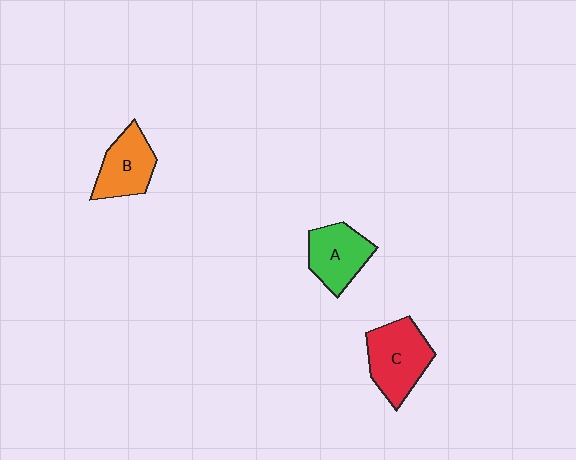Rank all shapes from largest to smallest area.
From largest to smallest: C (red), A (green), B (orange).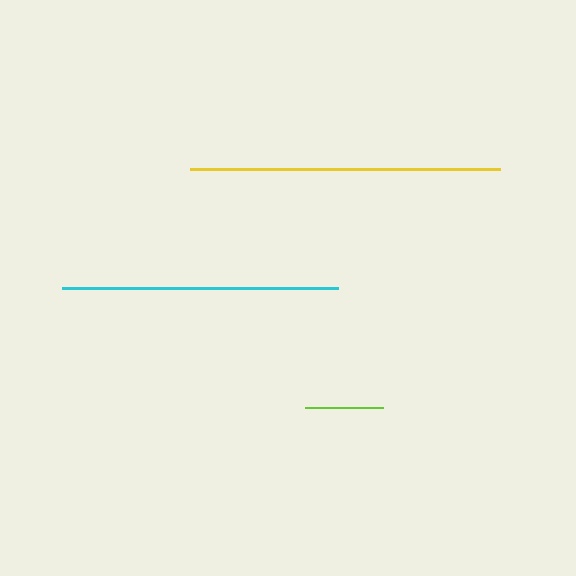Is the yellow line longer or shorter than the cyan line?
The yellow line is longer than the cyan line.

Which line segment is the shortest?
The lime line is the shortest at approximately 77 pixels.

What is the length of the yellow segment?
The yellow segment is approximately 310 pixels long.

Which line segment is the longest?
The yellow line is the longest at approximately 310 pixels.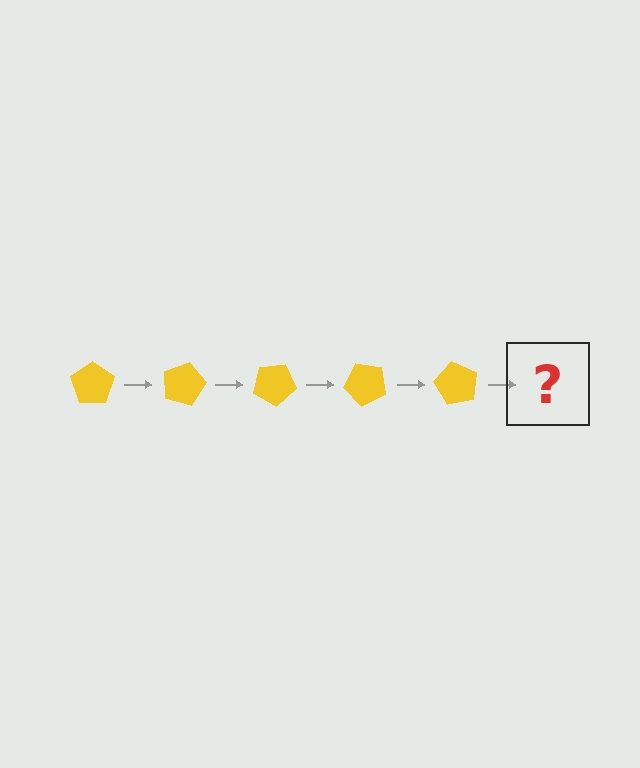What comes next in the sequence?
The next element should be a yellow pentagon rotated 75 degrees.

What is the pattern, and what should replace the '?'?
The pattern is that the pentagon rotates 15 degrees each step. The '?' should be a yellow pentagon rotated 75 degrees.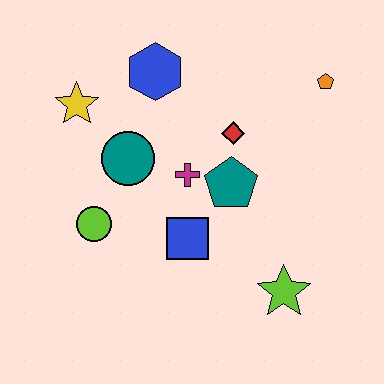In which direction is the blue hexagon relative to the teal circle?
The blue hexagon is above the teal circle.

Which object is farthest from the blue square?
The orange pentagon is farthest from the blue square.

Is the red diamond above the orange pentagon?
No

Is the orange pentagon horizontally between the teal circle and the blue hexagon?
No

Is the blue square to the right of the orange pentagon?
No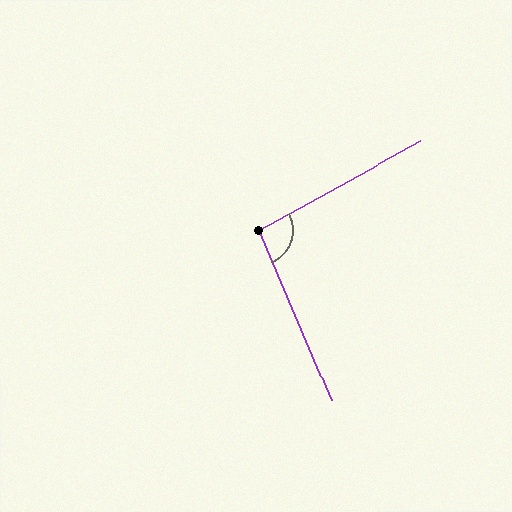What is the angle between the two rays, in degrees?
Approximately 96 degrees.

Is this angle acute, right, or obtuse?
It is obtuse.